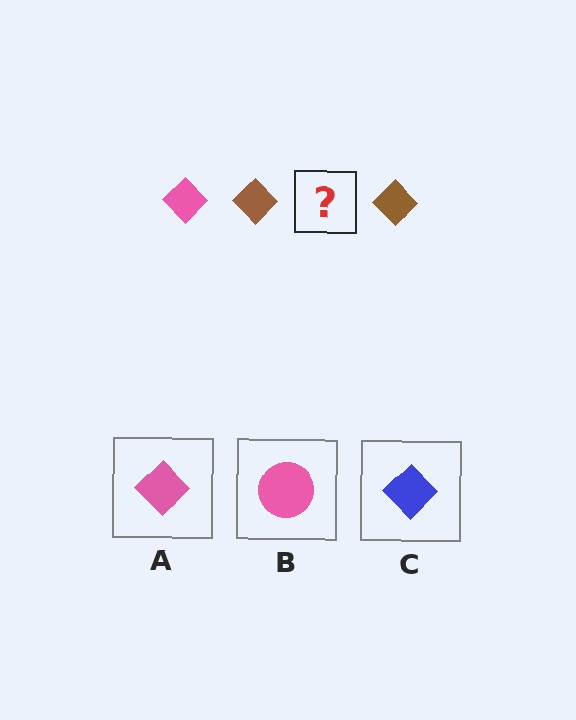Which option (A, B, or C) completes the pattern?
A.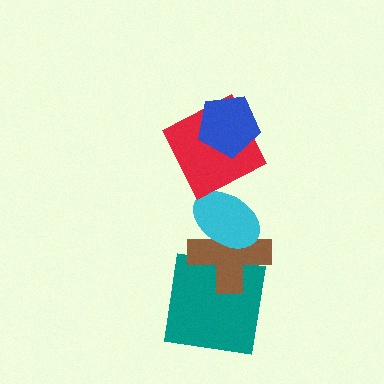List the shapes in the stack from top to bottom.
From top to bottom: the blue pentagon, the red square, the cyan ellipse, the brown cross, the teal square.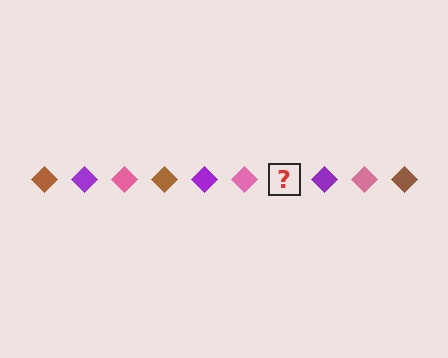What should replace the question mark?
The question mark should be replaced with a brown diamond.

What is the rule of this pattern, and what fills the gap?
The rule is that the pattern cycles through brown, purple, pink diamonds. The gap should be filled with a brown diamond.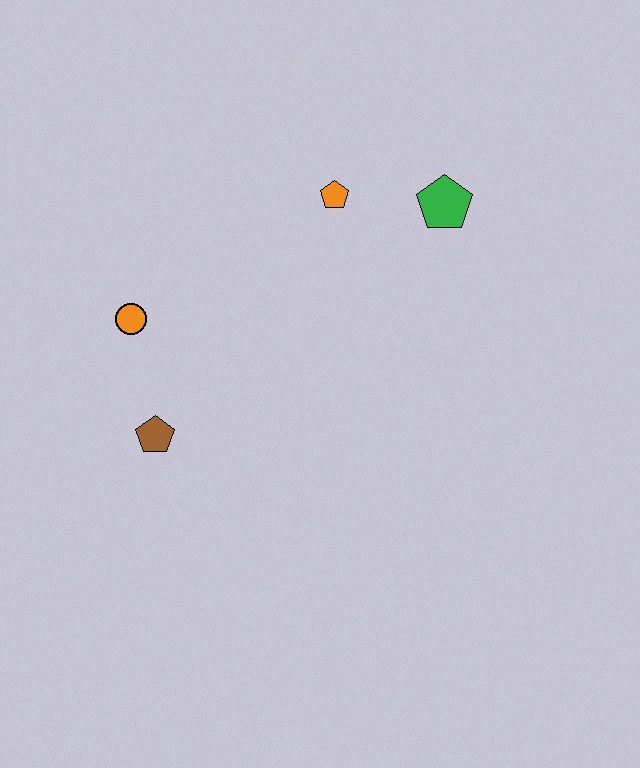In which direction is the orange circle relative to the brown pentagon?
The orange circle is above the brown pentagon.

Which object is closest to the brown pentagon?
The orange circle is closest to the brown pentagon.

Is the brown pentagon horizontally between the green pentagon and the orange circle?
Yes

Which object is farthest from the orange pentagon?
The brown pentagon is farthest from the orange pentagon.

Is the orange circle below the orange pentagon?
Yes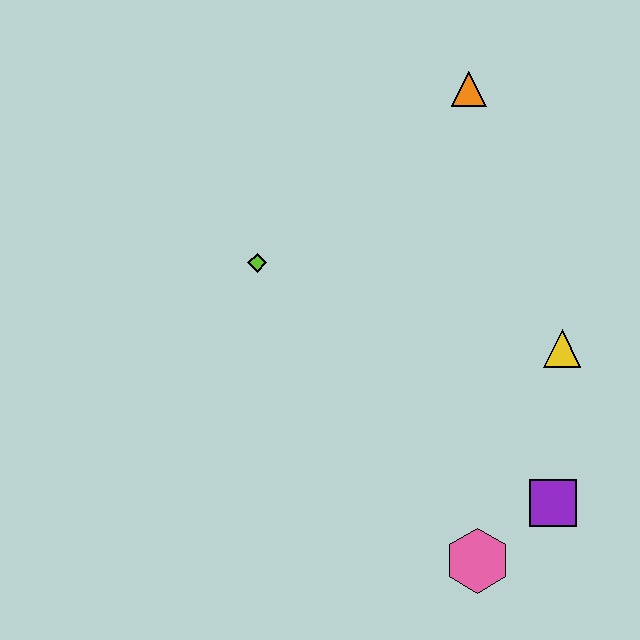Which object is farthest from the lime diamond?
The purple square is farthest from the lime diamond.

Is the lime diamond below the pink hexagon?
No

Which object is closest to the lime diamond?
The orange triangle is closest to the lime diamond.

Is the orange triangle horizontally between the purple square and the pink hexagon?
No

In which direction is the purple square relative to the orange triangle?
The purple square is below the orange triangle.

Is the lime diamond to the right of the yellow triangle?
No